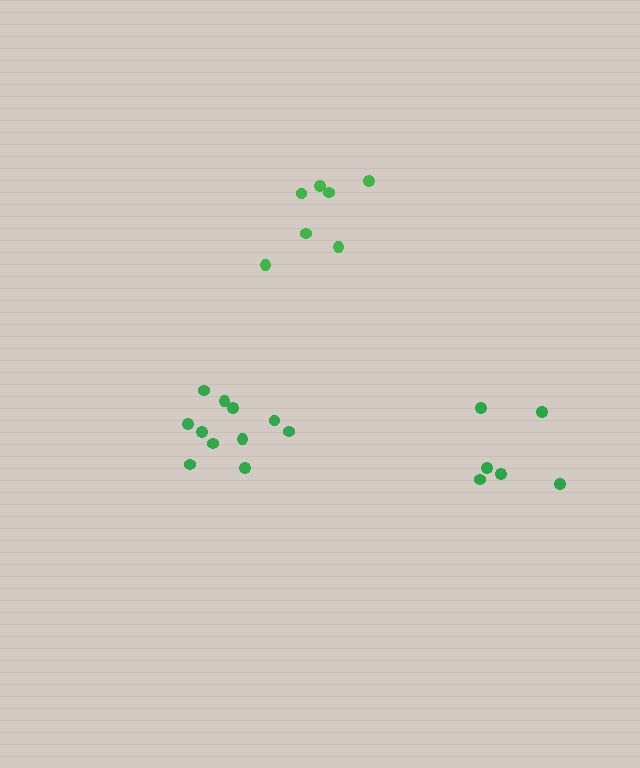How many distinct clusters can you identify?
There are 3 distinct clusters.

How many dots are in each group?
Group 1: 7 dots, Group 2: 11 dots, Group 3: 6 dots (24 total).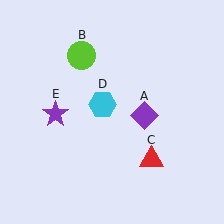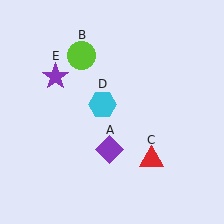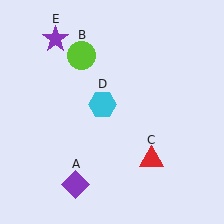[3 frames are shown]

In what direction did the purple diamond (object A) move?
The purple diamond (object A) moved down and to the left.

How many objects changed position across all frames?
2 objects changed position: purple diamond (object A), purple star (object E).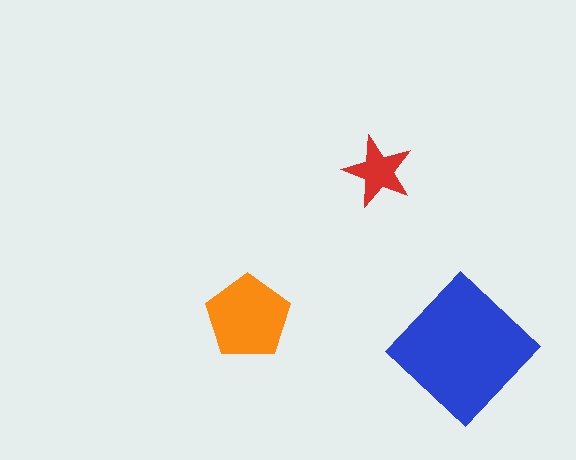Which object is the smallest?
The red star.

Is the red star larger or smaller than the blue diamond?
Smaller.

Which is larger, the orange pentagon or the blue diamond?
The blue diamond.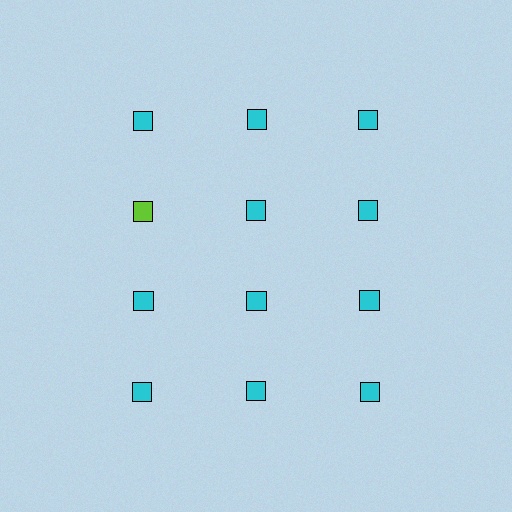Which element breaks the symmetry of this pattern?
The lime square in the second row, leftmost column breaks the symmetry. All other shapes are cyan squares.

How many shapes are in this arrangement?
There are 12 shapes arranged in a grid pattern.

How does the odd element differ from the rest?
It has a different color: lime instead of cyan.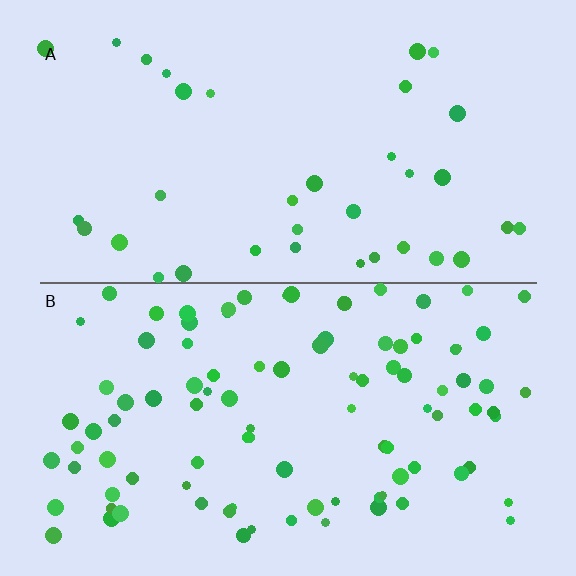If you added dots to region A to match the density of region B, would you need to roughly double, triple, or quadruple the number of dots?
Approximately triple.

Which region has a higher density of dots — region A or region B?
B (the bottom).